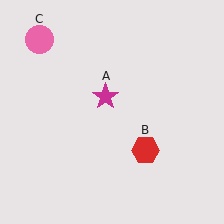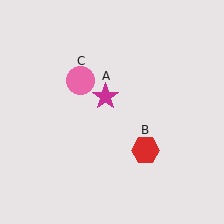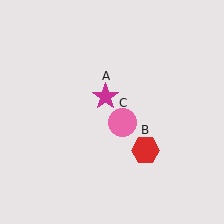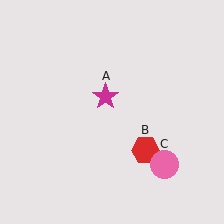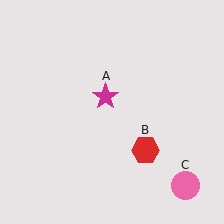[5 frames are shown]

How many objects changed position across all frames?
1 object changed position: pink circle (object C).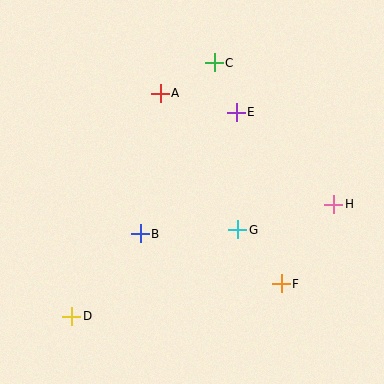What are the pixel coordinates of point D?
Point D is at (72, 316).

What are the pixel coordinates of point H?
Point H is at (334, 204).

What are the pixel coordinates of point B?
Point B is at (140, 234).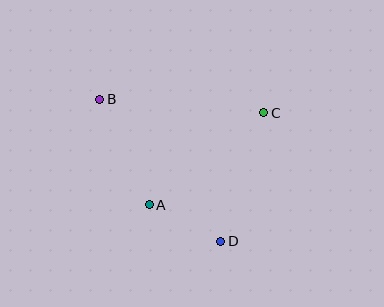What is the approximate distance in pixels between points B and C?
The distance between B and C is approximately 164 pixels.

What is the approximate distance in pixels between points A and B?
The distance between A and B is approximately 116 pixels.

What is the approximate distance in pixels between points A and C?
The distance between A and C is approximately 147 pixels.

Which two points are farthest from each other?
Points B and D are farthest from each other.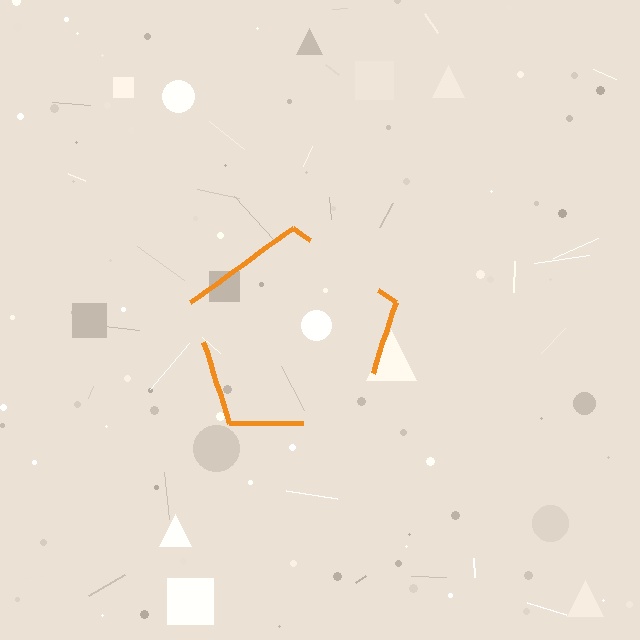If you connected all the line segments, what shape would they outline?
They would outline a pentagon.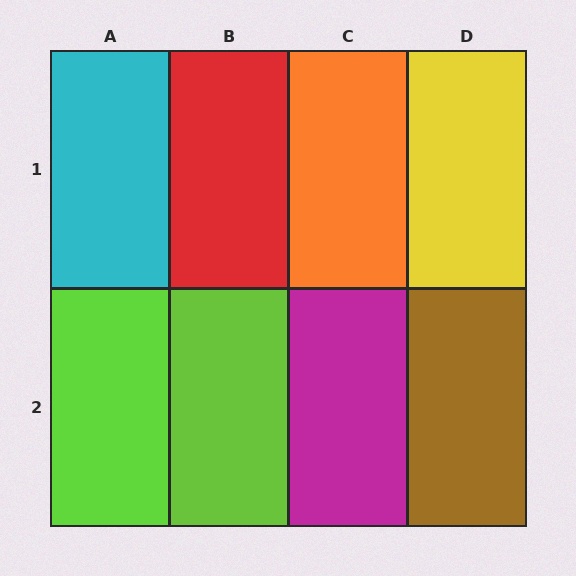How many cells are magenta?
1 cell is magenta.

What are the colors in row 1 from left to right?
Cyan, red, orange, yellow.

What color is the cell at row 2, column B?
Lime.